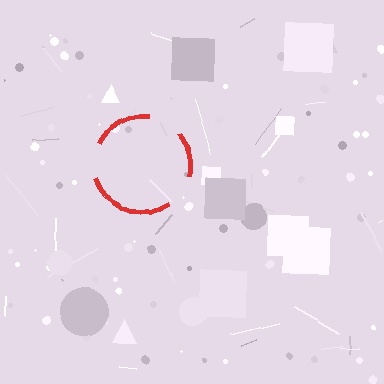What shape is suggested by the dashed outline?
The dashed outline suggests a circle.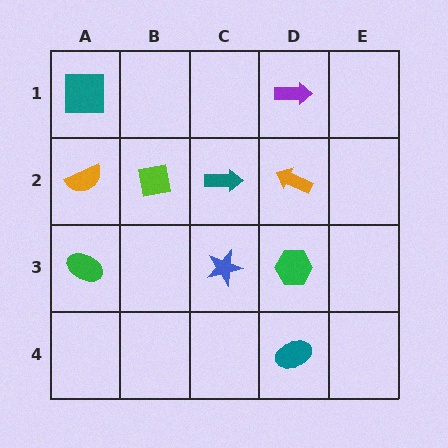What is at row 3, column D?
A green hexagon.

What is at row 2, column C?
A teal arrow.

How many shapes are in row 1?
2 shapes.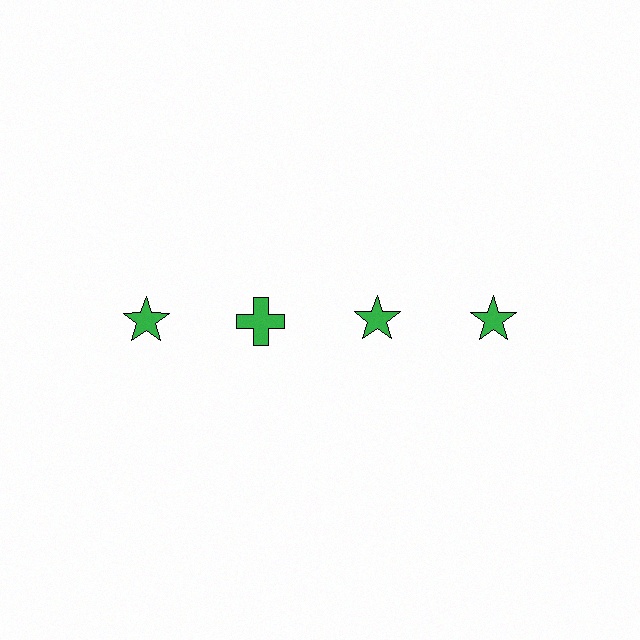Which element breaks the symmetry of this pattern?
The green cross in the top row, second from left column breaks the symmetry. All other shapes are green stars.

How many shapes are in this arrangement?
There are 4 shapes arranged in a grid pattern.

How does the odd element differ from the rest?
It has a different shape: cross instead of star.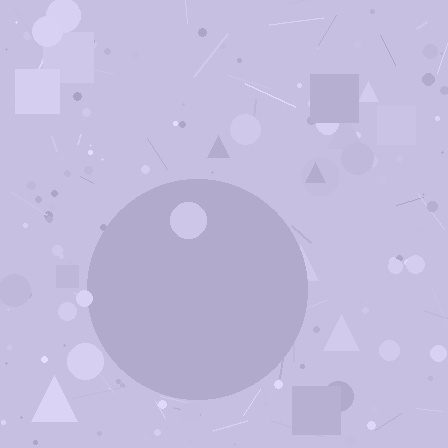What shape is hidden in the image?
A circle is hidden in the image.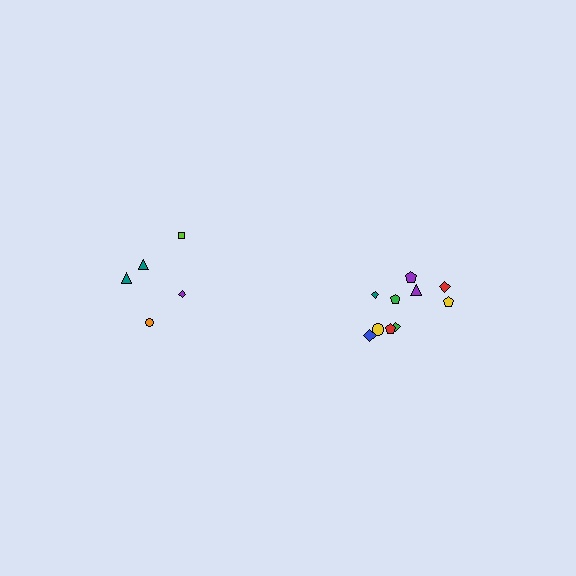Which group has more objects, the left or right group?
The right group.